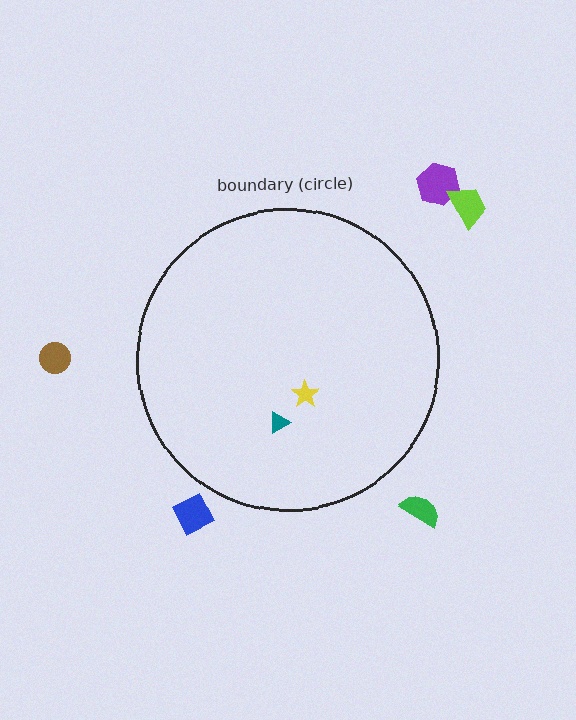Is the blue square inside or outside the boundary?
Outside.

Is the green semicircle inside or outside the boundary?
Outside.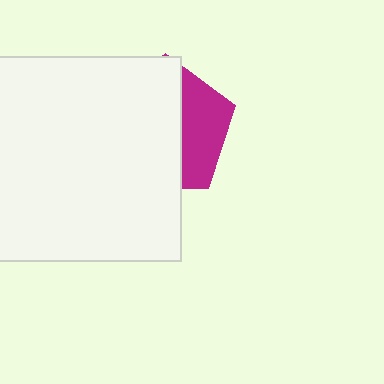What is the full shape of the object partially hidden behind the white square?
The partially hidden object is a magenta pentagon.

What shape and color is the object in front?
The object in front is a white square.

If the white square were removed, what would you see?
You would see the complete magenta pentagon.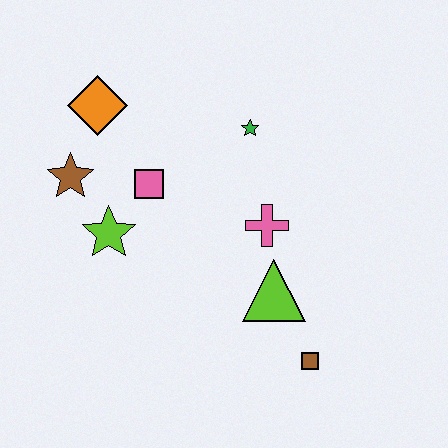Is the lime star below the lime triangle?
No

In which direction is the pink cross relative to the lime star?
The pink cross is to the right of the lime star.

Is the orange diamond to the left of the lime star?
Yes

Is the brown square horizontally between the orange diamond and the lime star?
No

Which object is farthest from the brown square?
The orange diamond is farthest from the brown square.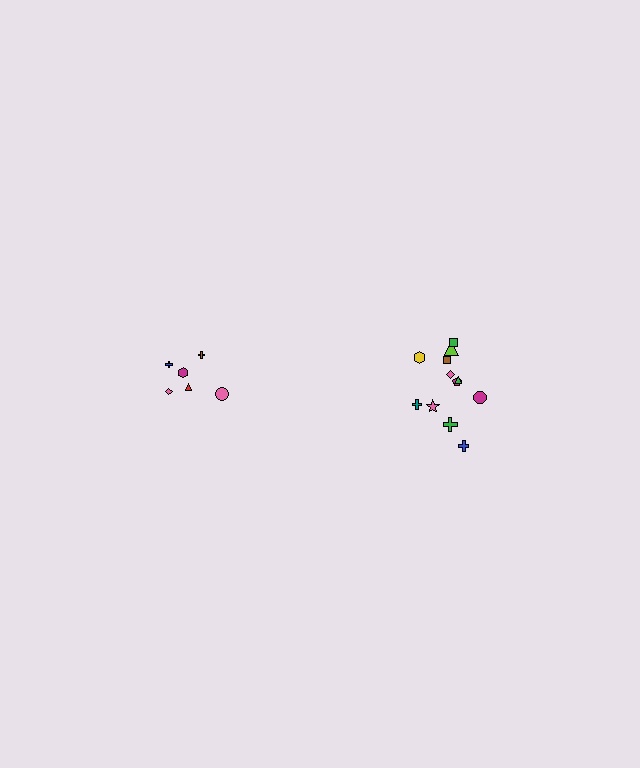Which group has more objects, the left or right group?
The right group.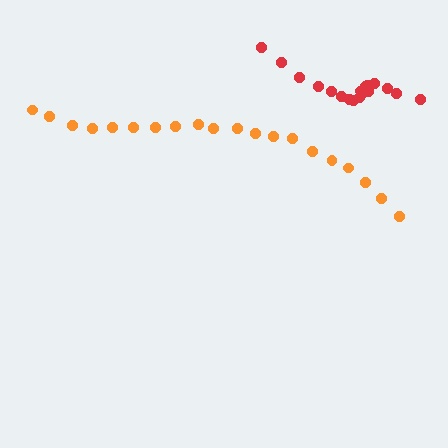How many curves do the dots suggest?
There are 2 distinct paths.